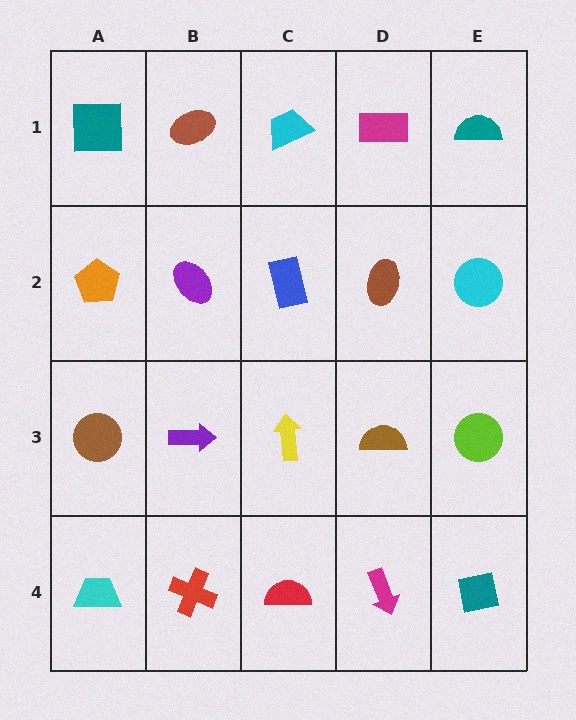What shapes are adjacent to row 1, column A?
An orange pentagon (row 2, column A), a brown ellipse (row 1, column B).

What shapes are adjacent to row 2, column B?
A brown ellipse (row 1, column B), a purple arrow (row 3, column B), an orange pentagon (row 2, column A), a blue rectangle (row 2, column C).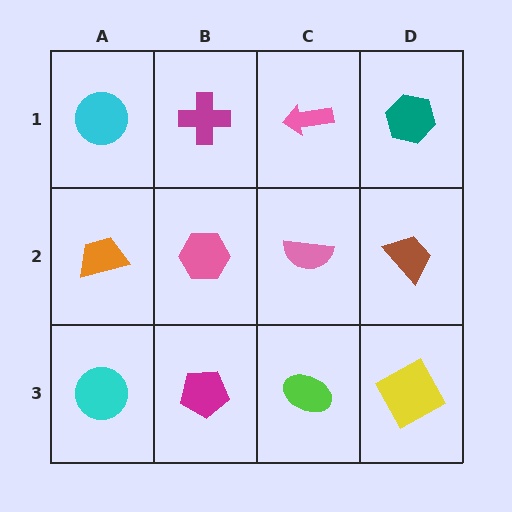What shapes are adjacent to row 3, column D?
A brown trapezoid (row 2, column D), a lime ellipse (row 3, column C).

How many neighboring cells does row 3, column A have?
2.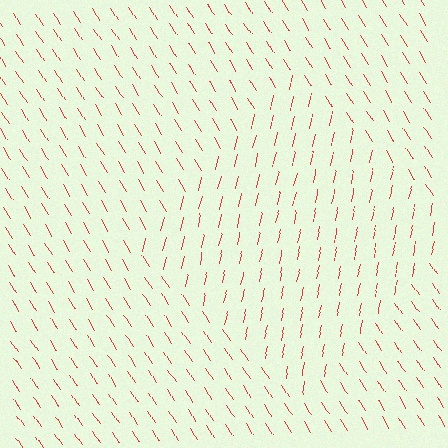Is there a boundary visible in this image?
Yes, there is a texture boundary formed by a change in line orientation.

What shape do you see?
I see a diamond.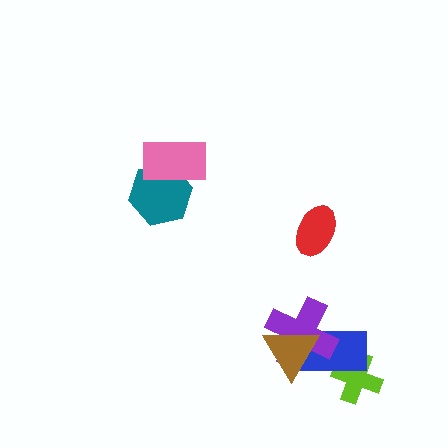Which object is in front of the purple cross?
The brown triangle is in front of the purple cross.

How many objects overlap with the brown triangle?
2 objects overlap with the brown triangle.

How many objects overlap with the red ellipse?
0 objects overlap with the red ellipse.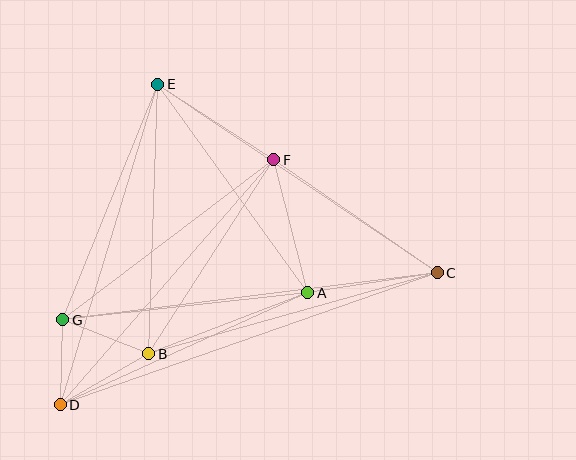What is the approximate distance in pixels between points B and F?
The distance between B and F is approximately 230 pixels.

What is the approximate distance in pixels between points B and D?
The distance between B and D is approximately 102 pixels.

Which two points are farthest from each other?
Points C and D are farthest from each other.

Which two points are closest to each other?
Points D and G are closest to each other.